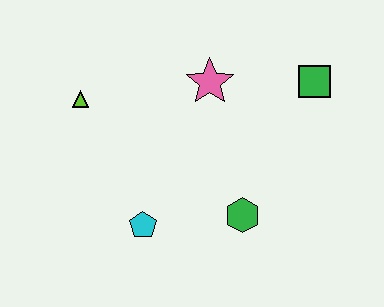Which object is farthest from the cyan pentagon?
The green square is farthest from the cyan pentagon.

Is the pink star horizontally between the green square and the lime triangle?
Yes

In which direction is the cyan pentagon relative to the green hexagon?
The cyan pentagon is to the left of the green hexagon.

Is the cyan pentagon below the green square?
Yes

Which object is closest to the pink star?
The green square is closest to the pink star.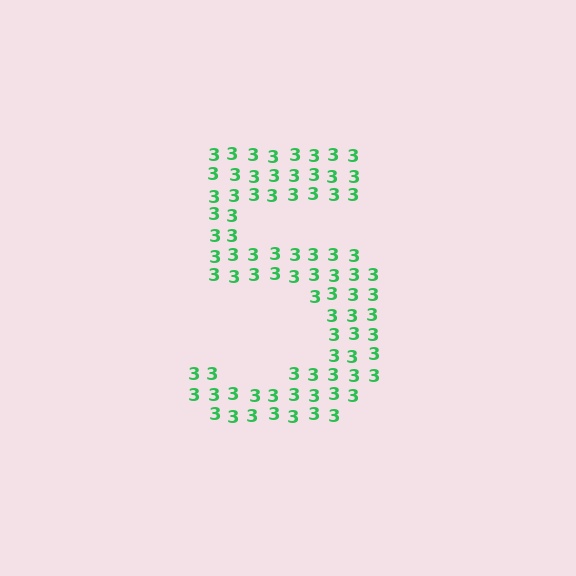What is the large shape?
The large shape is the digit 5.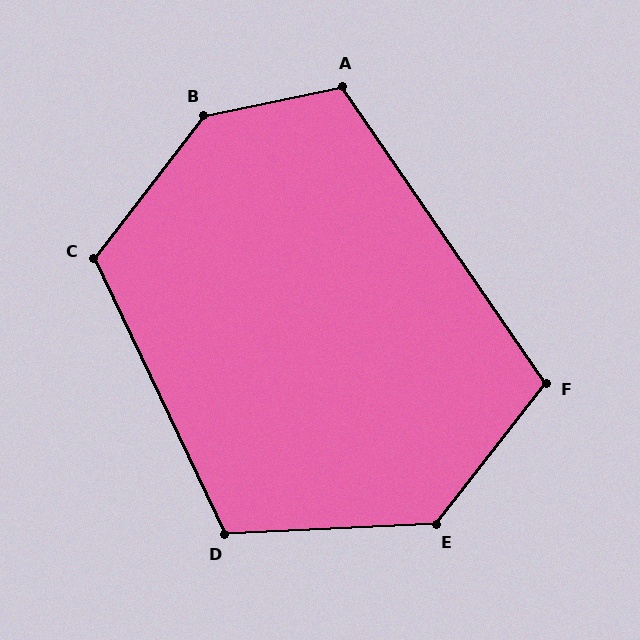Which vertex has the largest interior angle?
B, at approximately 140 degrees.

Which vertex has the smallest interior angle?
F, at approximately 108 degrees.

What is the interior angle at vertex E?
Approximately 131 degrees (obtuse).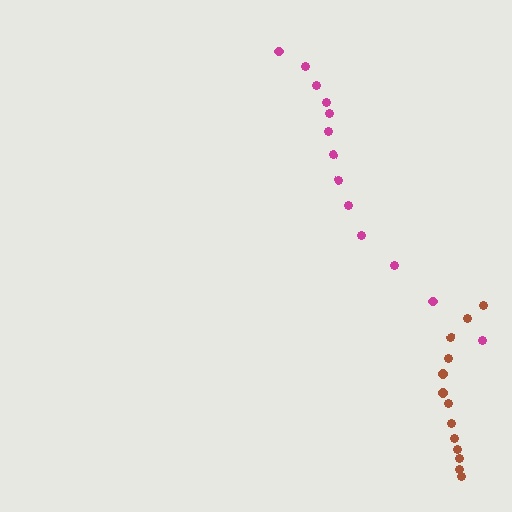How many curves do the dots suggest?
There are 2 distinct paths.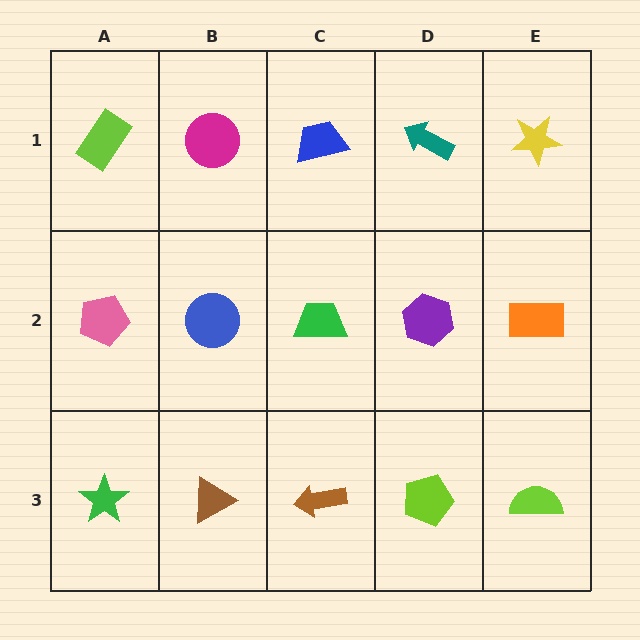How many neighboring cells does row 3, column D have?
3.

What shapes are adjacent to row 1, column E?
An orange rectangle (row 2, column E), a teal arrow (row 1, column D).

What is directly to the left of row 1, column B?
A lime rectangle.